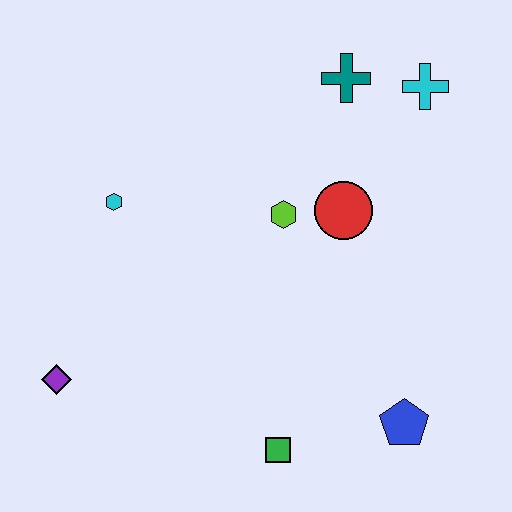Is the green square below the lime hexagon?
Yes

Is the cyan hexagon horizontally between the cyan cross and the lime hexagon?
No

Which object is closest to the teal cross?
The cyan cross is closest to the teal cross.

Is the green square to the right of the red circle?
No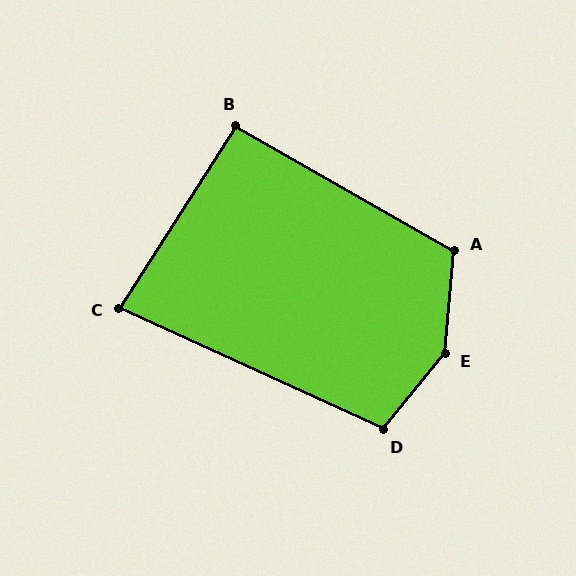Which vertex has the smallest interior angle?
C, at approximately 82 degrees.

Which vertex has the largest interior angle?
E, at approximately 146 degrees.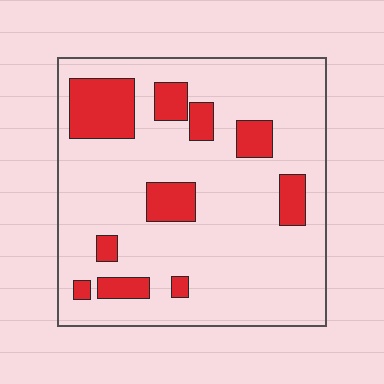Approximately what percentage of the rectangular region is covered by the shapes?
Approximately 20%.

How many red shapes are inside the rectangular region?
10.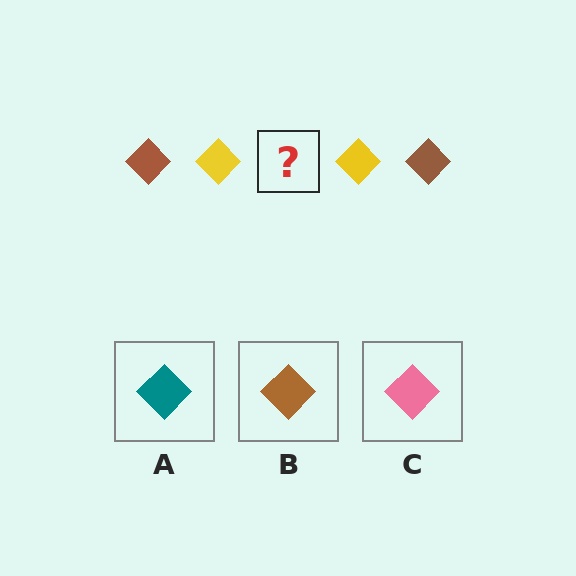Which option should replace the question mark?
Option B.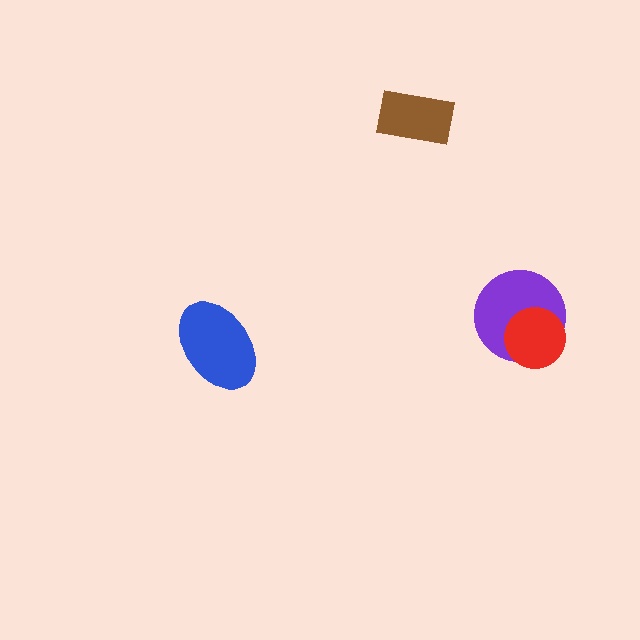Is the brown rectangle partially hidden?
No, no other shape covers it.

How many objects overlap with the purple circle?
1 object overlaps with the purple circle.